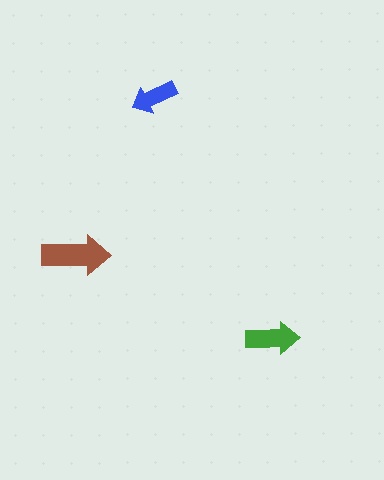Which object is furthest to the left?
The brown arrow is leftmost.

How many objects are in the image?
There are 3 objects in the image.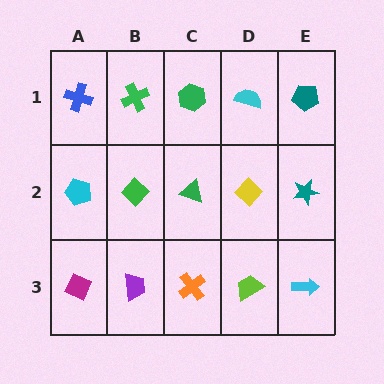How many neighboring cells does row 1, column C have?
3.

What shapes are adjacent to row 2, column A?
A blue cross (row 1, column A), a magenta diamond (row 3, column A), a green diamond (row 2, column B).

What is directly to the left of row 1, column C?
A green cross.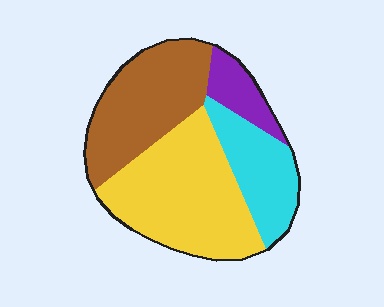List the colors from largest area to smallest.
From largest to smallest: yellow, brown, cyan, purple.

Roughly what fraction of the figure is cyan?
Cyan covers around 20% of the figure.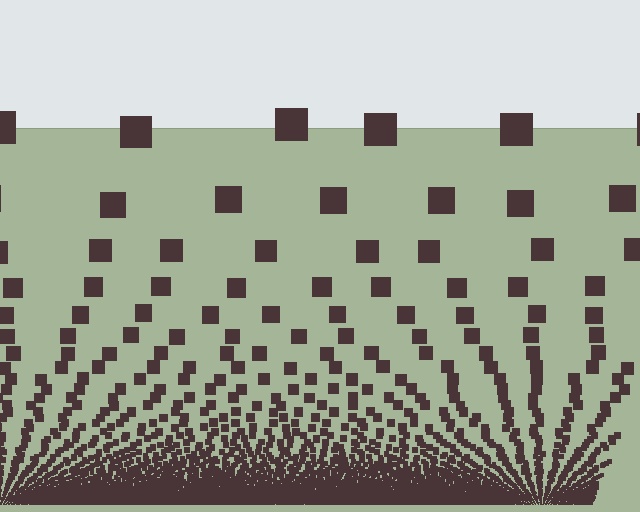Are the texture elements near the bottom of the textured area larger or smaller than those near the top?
Smaller. The gradient is inverted — elements near the bottom are smaller and denser.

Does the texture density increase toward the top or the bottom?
Density increases toward the bottom.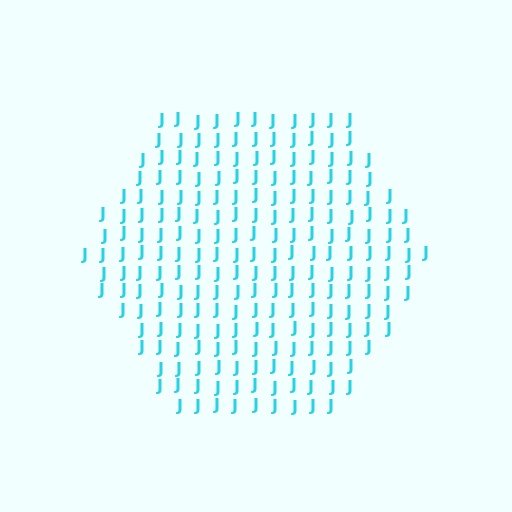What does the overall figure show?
The overall figure shows a hexagon.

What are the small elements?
The small elements are letter J's.